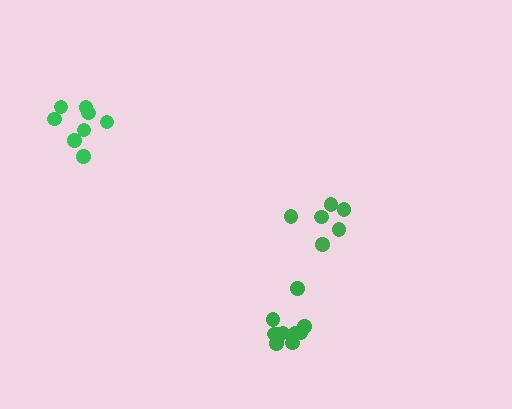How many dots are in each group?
Group 1: 6 dots, Group 2: 11 dots, Group 3: 8 dots (25 total).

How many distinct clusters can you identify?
There are 3 distinct clusters.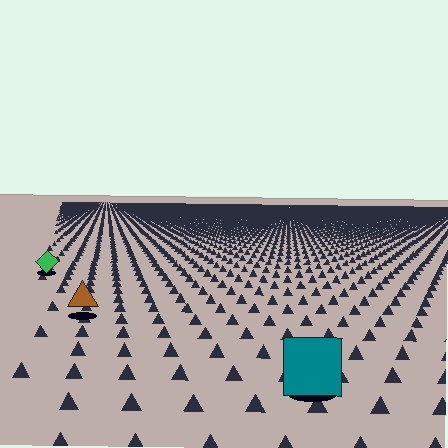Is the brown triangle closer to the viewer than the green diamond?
Yes. The brown triangle is closer — you can tell from the texture gradient: the ground texture is coarser near it.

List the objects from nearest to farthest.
From nearest to farthest: the teal square, the brown triangle, the green diamond.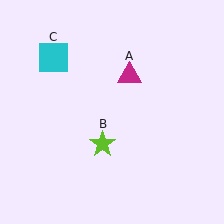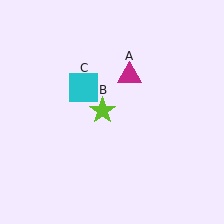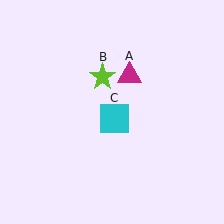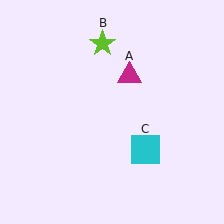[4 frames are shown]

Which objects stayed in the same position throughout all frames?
Magenta triangle (object A) remained stationary.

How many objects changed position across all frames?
2 objects changed position: lime star (object B), cyan square (object C).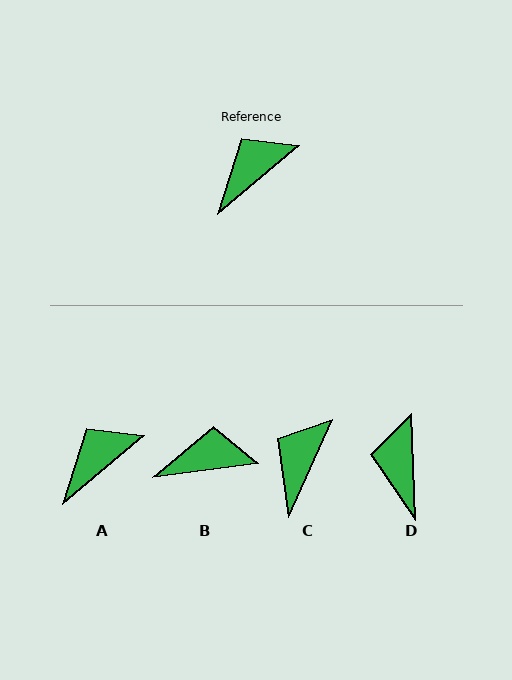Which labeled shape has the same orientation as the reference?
A.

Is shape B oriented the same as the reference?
No, it is off by about 32 degrees.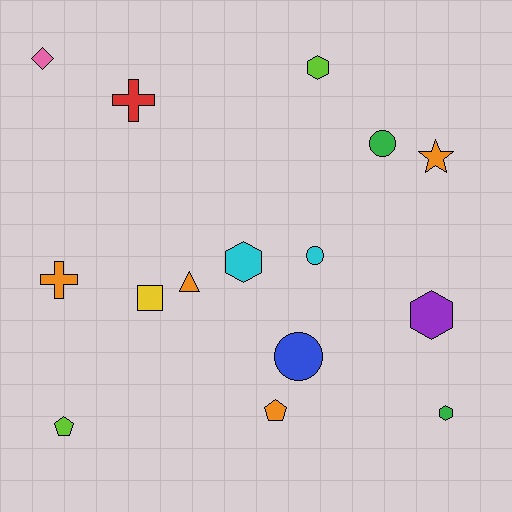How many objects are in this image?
There are 15 objects.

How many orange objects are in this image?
There are 4 orange objects.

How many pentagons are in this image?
There are 2 pentagons.